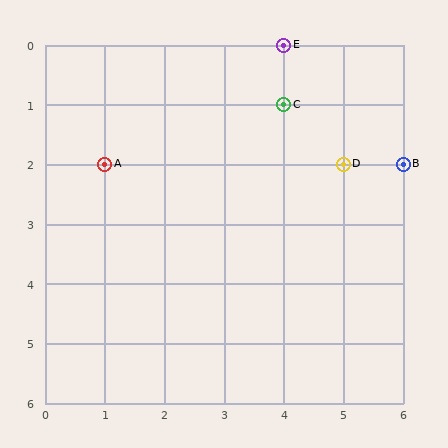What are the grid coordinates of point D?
Point D is at grid coordinates (5, 2).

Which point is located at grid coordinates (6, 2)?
Point B is at (6, 2).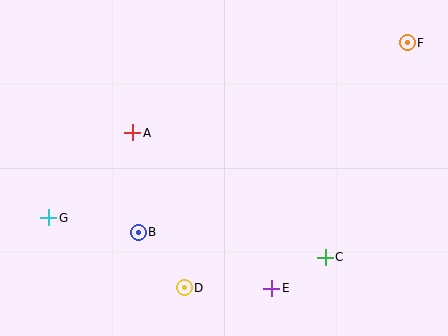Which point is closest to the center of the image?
Point A at (133, 133) is closest to the center.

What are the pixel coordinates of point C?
Point C is at (325, 257).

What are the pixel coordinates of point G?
Point G is at (49, 218).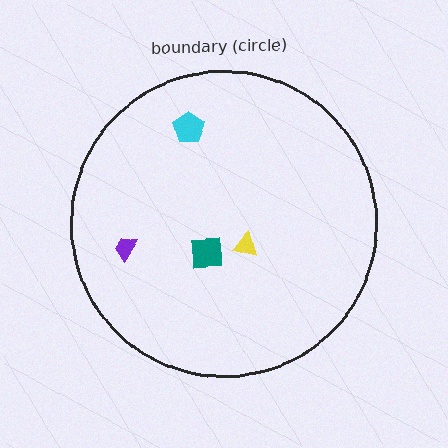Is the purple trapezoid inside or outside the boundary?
Inside.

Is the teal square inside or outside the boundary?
Inside.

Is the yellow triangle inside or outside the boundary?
Inside.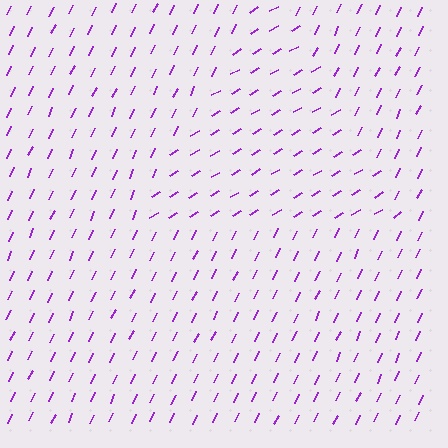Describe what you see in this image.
The image is filled with small purple line segments. A triangle region in the image has lines oriented differently from the surrounding lines, creating a visible texture boundary.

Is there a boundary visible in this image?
Yes, there is a texture boundary formed by a change in line orientation.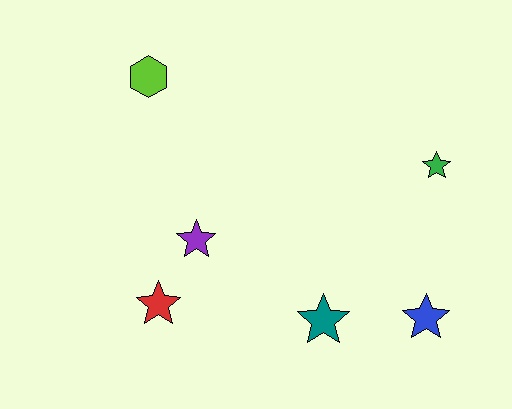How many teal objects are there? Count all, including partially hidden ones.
There is 1 teal object.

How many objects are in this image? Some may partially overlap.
There are 6 objects.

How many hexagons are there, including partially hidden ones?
There is 1 hexagon.